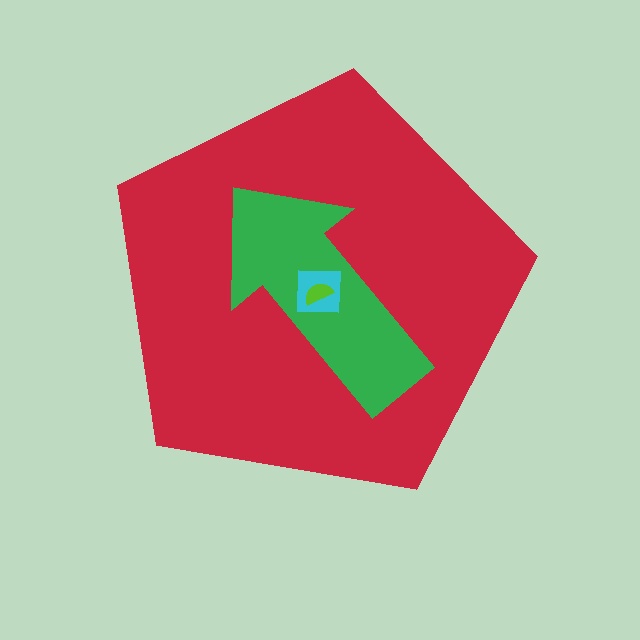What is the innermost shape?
The lime semicircle.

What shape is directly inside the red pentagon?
The green arrow.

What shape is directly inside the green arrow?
The cyan square.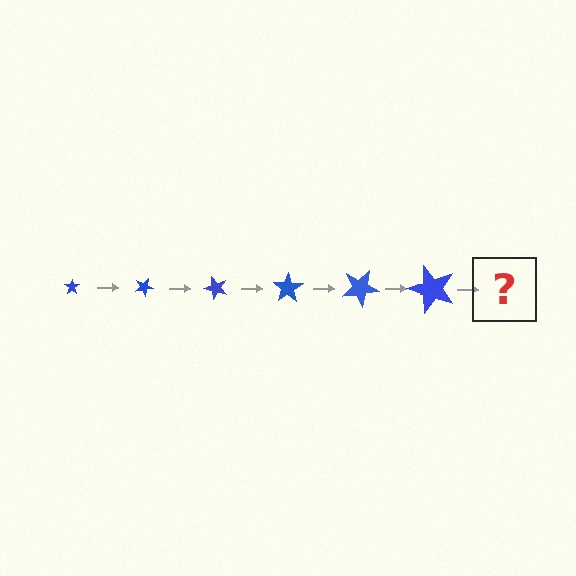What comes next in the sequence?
The next element should be a star, larger than the previous one and rotated 150 degrees from the start.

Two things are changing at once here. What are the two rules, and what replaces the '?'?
The two rules are that the star grows larger each step and it rotates 25 degrees each step. The '?' should be a star, larger than the previous one and rotated 150 degrees from the start.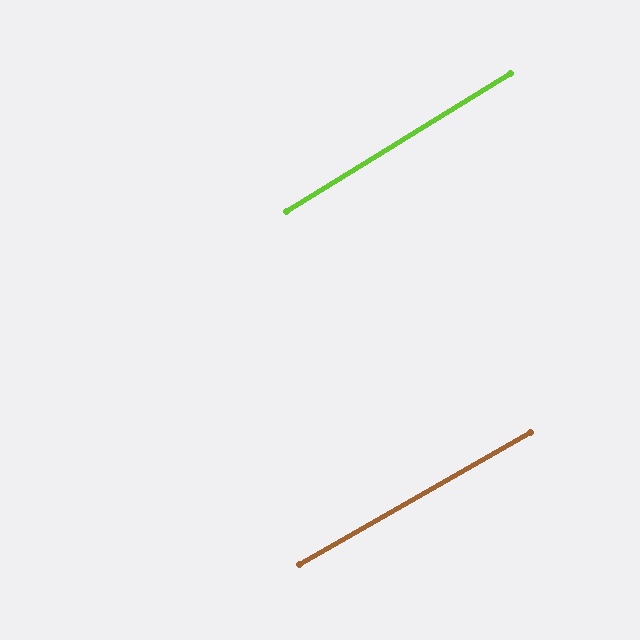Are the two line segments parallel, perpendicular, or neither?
Parallel — their directions differ by only 1.9°.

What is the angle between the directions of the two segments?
Approximately 2 degrees.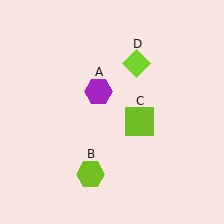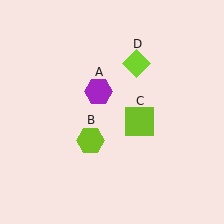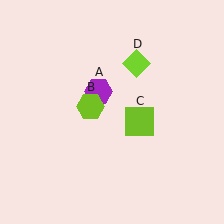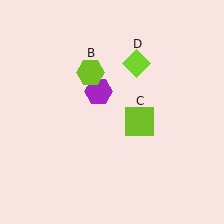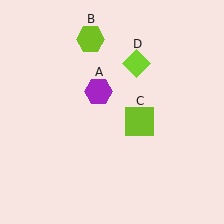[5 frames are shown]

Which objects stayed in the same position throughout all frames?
Purple hexagon (object A) and lime square (object C) and lime diamond (object D) remained stationary.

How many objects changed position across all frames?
1 object changed position: lime hexagon (object B).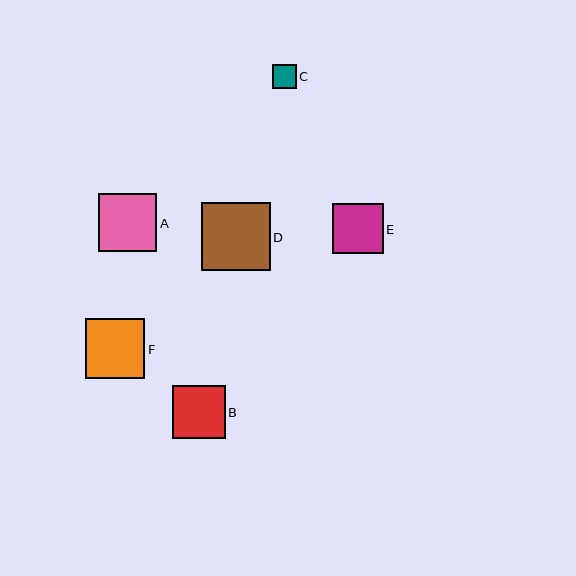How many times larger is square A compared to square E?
Square A is approximately 1.2 times the size of square E.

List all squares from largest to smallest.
From largest to smallest: D, F, A, B, E, C.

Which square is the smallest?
Square C is the smallest with a size of approximately 24 pixels.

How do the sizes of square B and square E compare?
Square B and square E are approximately the same size.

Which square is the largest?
Square D is the largest with a size of approximately 69 pixels.